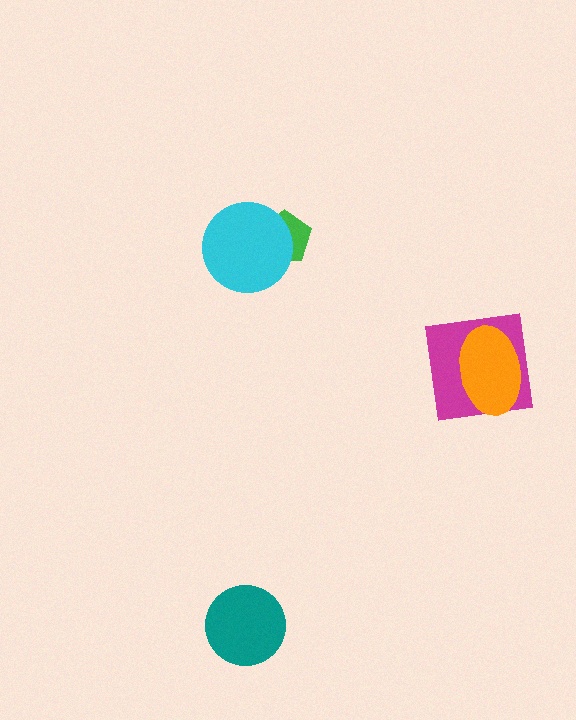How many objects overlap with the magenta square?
1 object overlaps with the magenta square.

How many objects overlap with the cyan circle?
1 object overlaps with the cyan circle.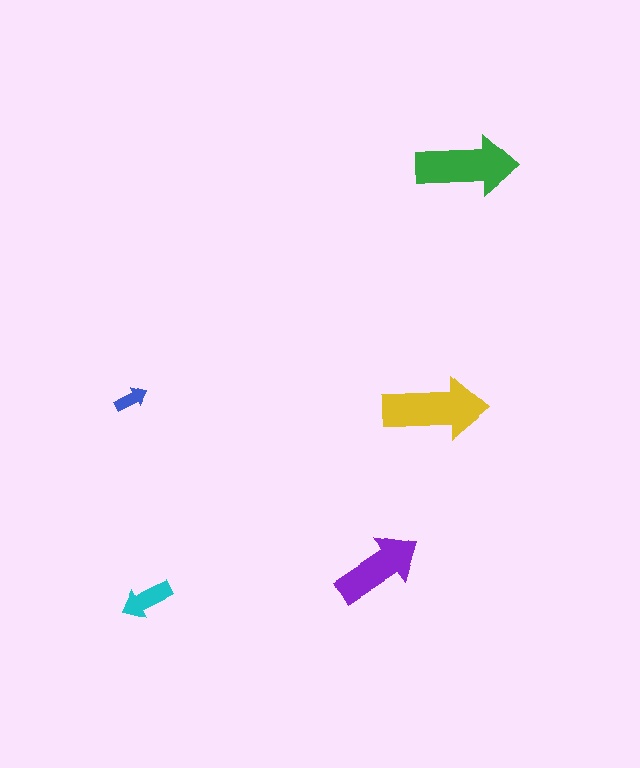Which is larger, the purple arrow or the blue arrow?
The purple one.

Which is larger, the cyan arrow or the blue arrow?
The cyan one.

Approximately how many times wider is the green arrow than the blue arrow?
About 3 times wider.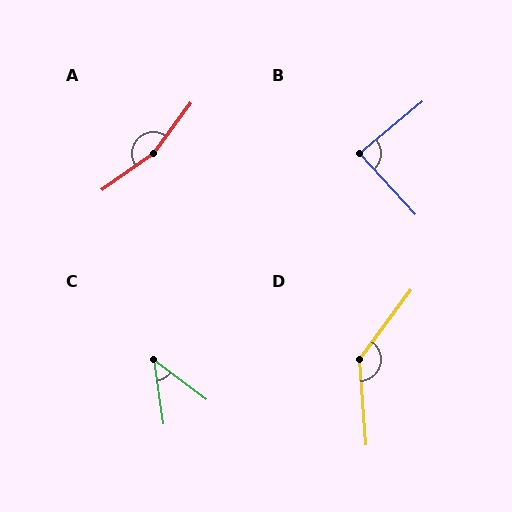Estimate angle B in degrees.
Approximately 87 degrees.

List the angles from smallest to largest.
C (44°), B (87°), D (139°), A (162°).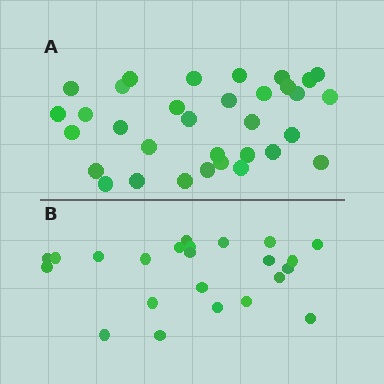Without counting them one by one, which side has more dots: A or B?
Region A (the top region) has more dots.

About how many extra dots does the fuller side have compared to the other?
Region A has roughly 10 or so more dots than region B.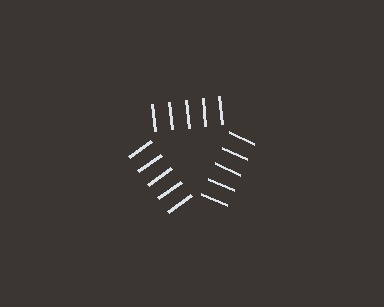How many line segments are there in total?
15 — 5 along each of the 3 edges.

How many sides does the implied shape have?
3 sides — the line-ends trace a triangle.